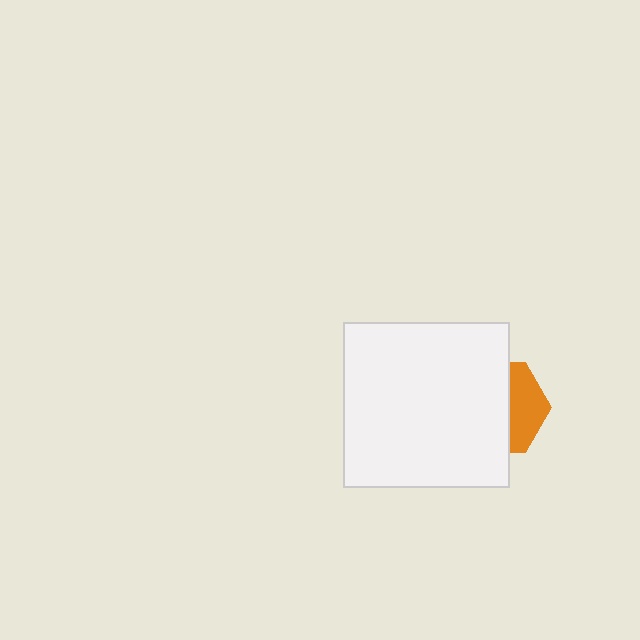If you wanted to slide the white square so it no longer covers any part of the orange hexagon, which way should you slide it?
Slide it left — that is the most direct way to separate the two shapes.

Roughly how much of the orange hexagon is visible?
A small part of it is visible (roughly 37%).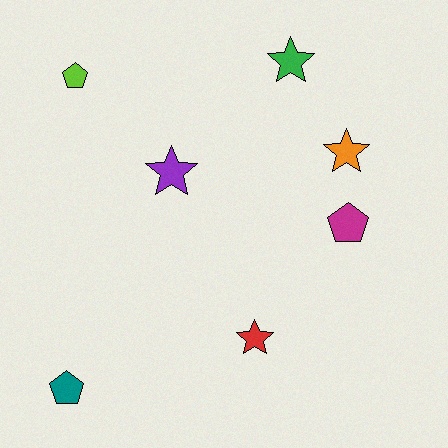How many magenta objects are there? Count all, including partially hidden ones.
There is 1 magenta object.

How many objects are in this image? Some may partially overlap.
There are 7 objects.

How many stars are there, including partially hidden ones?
There are 4 stars.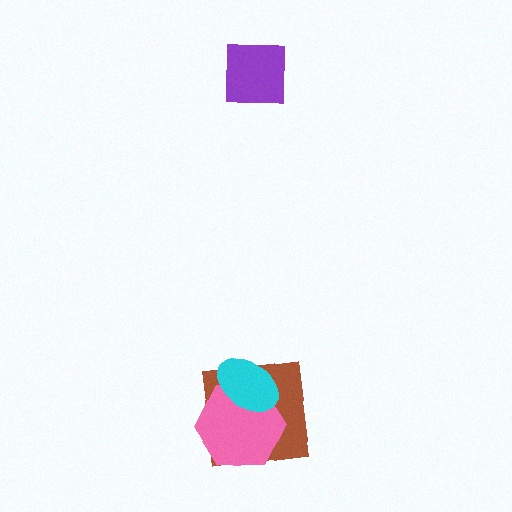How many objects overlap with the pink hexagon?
2 objects overlap with the pink hexagon.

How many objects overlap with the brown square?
2 objects overlap with the brown square.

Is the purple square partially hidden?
No, no other shape covers it.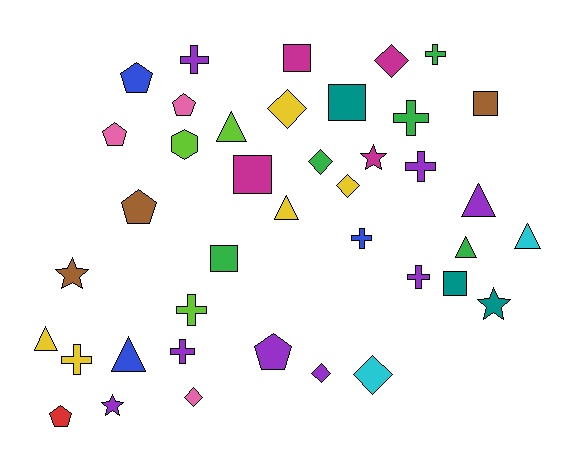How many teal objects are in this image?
There are 3 teal objects.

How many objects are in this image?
There are 40 objects.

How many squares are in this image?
There are 6 squares.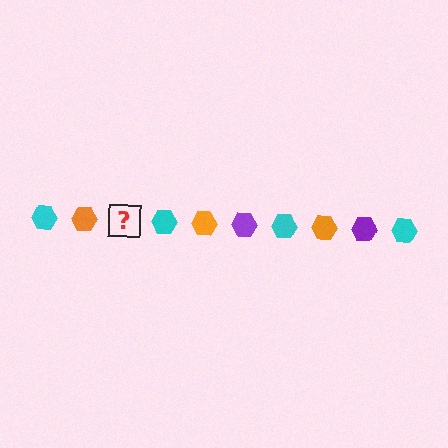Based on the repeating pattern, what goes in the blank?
The blank should be a purple hexagon.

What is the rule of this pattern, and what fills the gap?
The rule is that the pattern cycles through cyan, orange, purple hexagons. The gap should be filled with a purple hexagon.